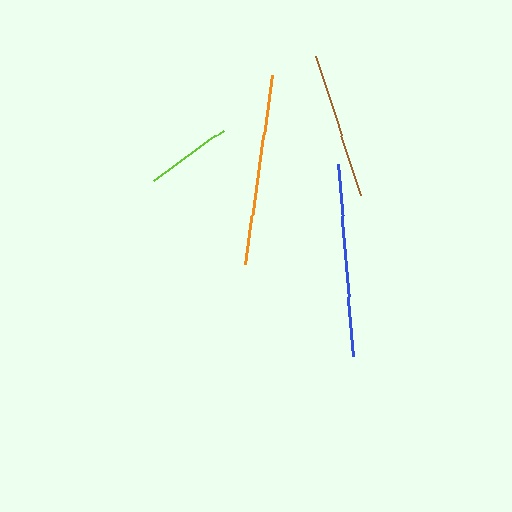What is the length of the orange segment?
The orange segment is approximately 191 pixels long.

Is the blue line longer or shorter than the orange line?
The blue line is longer than the orange line.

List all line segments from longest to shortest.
From longest to shortest: blue, orange, brown, lime.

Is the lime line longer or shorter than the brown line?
The brown line is longer than the lime line.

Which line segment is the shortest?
The lime line is the shortest at approximately 86 pixels.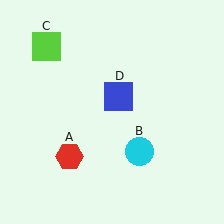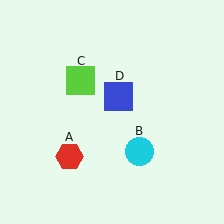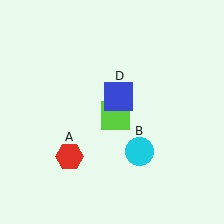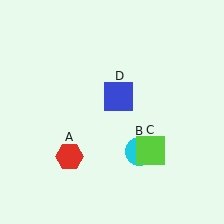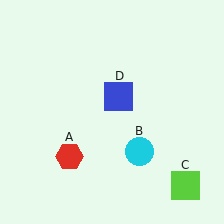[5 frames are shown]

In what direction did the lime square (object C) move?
The lime square (object C) moved down and to the right.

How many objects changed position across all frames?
1 object changed position: lime square (object C).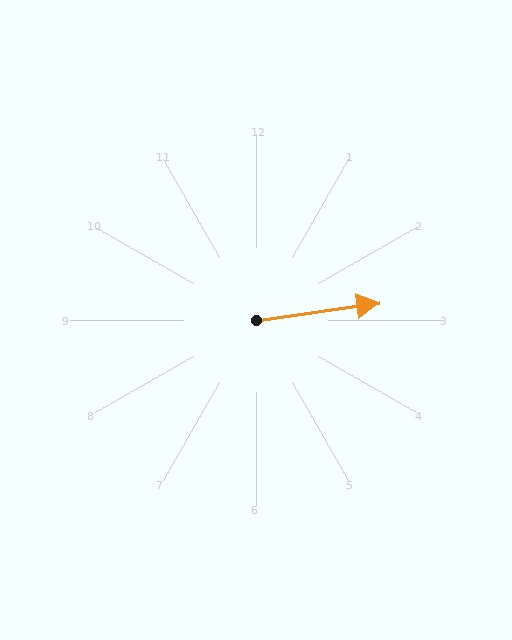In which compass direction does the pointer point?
East.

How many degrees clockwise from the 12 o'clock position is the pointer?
Approximately 82 degrees.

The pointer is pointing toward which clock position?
Roughly 3 o'clock.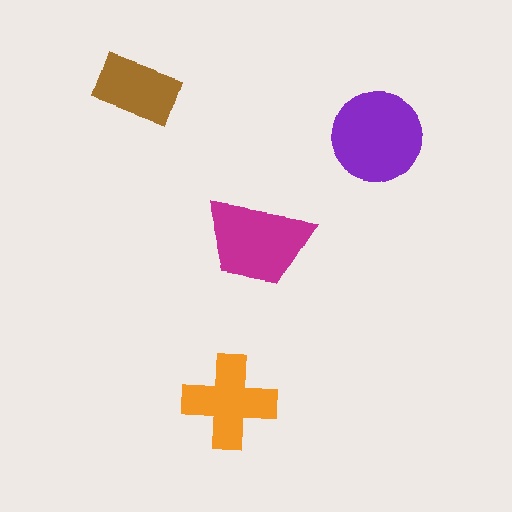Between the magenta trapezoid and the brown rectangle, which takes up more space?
The magenta trapezoid.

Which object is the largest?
The purple circle.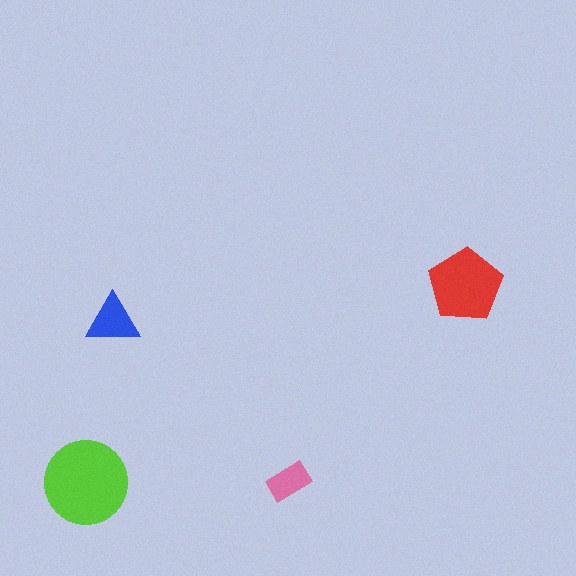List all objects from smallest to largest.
The pink rectangle, the blue triangle, the red pentagon, the lime circle.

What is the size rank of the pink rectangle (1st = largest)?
4th.